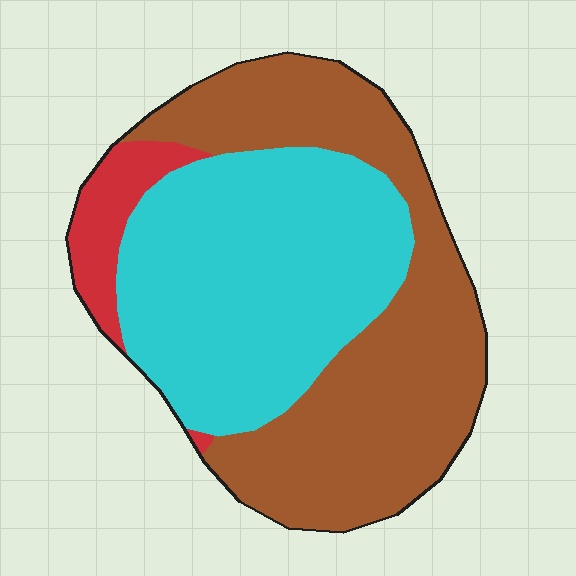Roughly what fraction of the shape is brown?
Brown covers 47% of the shape.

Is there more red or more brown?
Brown.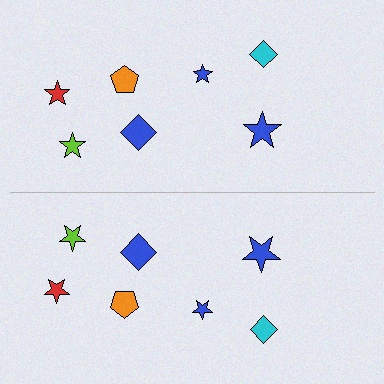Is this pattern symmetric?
Yes, this pattern has bilateral (reflection) symmetry.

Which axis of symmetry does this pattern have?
The pattern has a horizontal axis of symmetry running through the center of the image.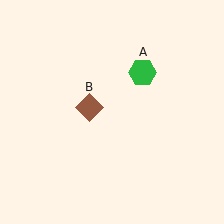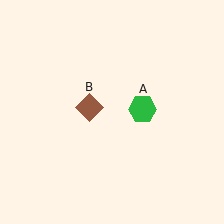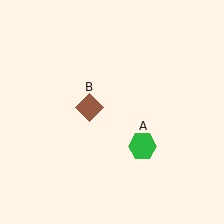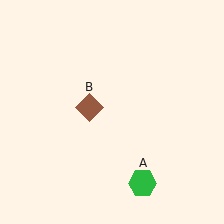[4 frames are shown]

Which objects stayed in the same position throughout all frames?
Brown diamond (object B) remained stationary.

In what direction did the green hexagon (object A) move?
The green hexagon (object A) moved down.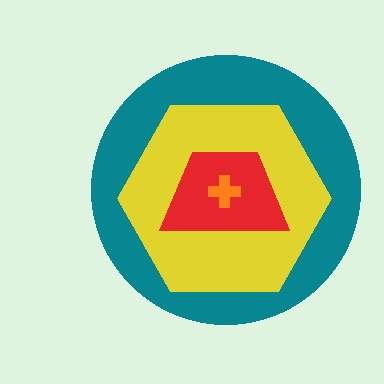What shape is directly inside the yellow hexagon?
The red trapezoid.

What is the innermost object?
The orange cross.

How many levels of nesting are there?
4.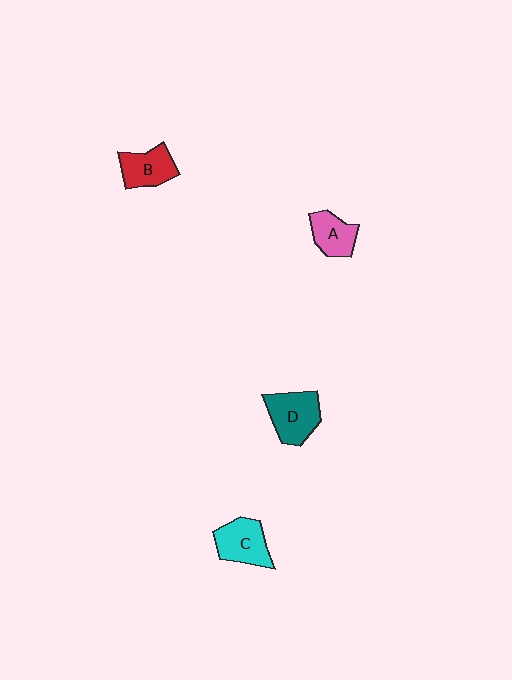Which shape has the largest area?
Shape D (teal).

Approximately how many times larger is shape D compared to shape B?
Approximately 1.3 times.